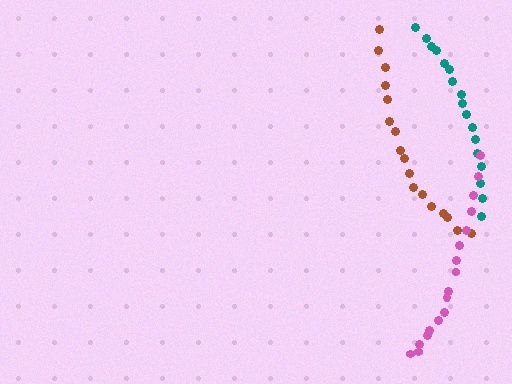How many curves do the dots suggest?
There are 3 distinct paths.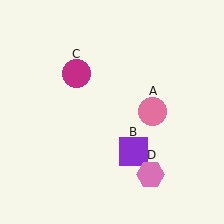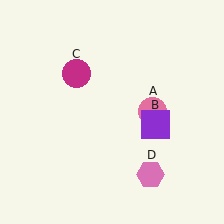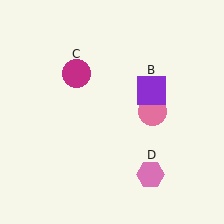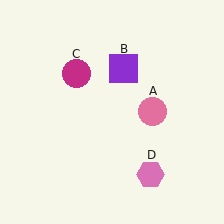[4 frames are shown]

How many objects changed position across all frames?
1 object changed position: purple square (object B).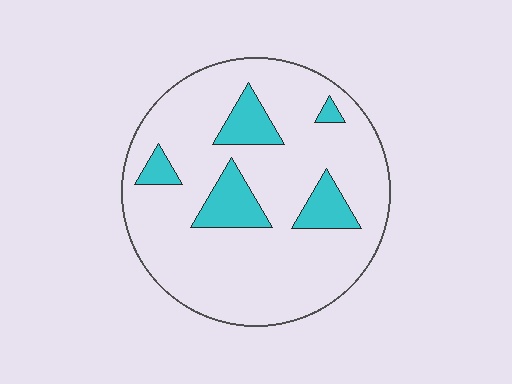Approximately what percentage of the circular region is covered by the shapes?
Approximately 15%.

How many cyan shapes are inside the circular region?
5.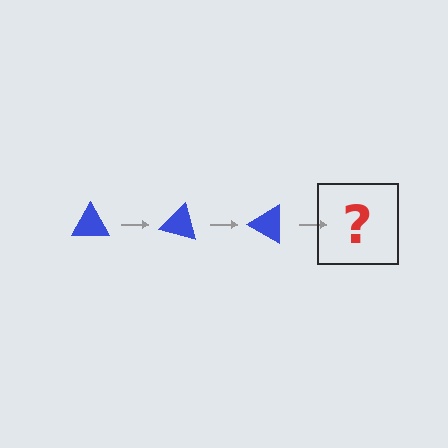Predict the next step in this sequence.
The next step is a blue triangle rotated 45 degrees.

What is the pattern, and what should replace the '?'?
The pattern is that the triangle rotates 15 degrees each step. The '?' should be a blue triangle rotated 45 degrees.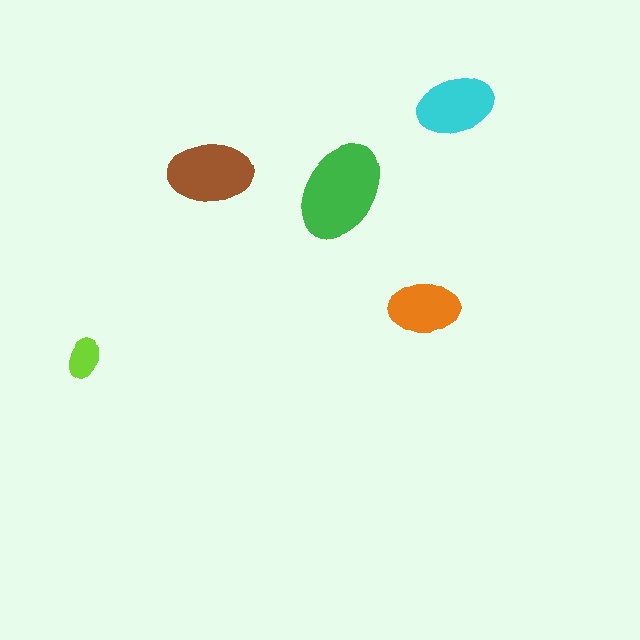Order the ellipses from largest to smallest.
the green one, the brown one, the cyan one, the orange one, the lime one.